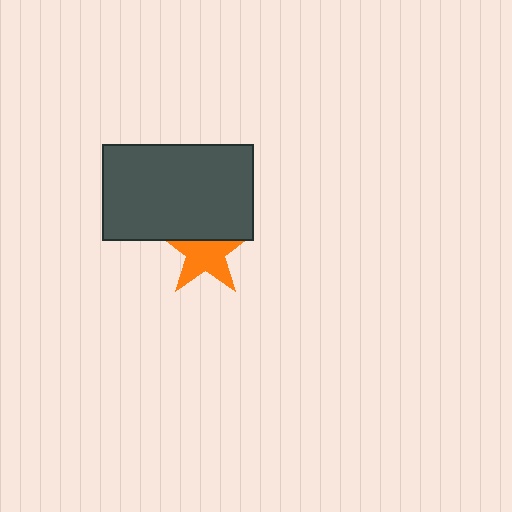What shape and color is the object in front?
The object in front is a dark gray rectangle.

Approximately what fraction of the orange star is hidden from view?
Roughly 36% of the orange star is hidden behind the dark gray rectangle.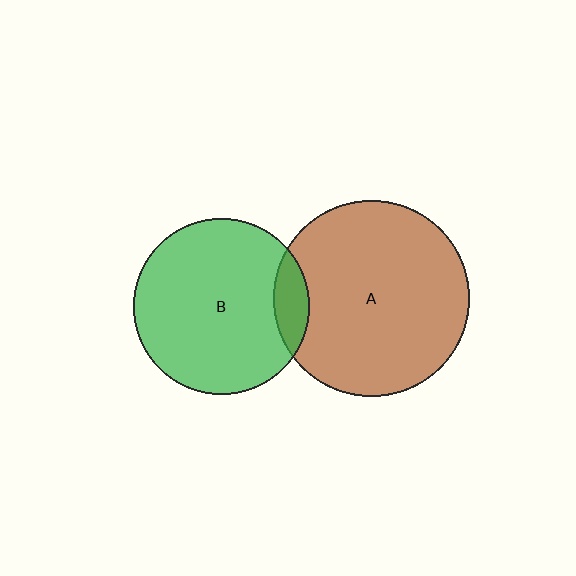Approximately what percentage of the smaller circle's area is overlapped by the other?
Approximately 10%.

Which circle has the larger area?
Circle A (brown).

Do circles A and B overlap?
Yes.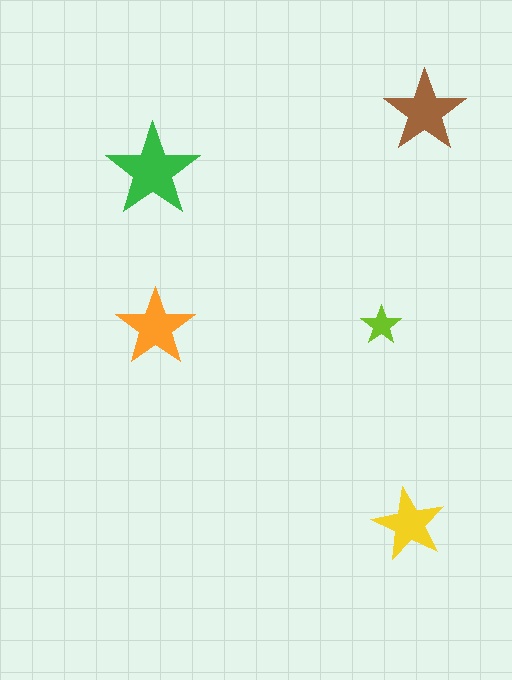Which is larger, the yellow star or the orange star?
The orange one.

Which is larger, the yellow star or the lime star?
The yellow one.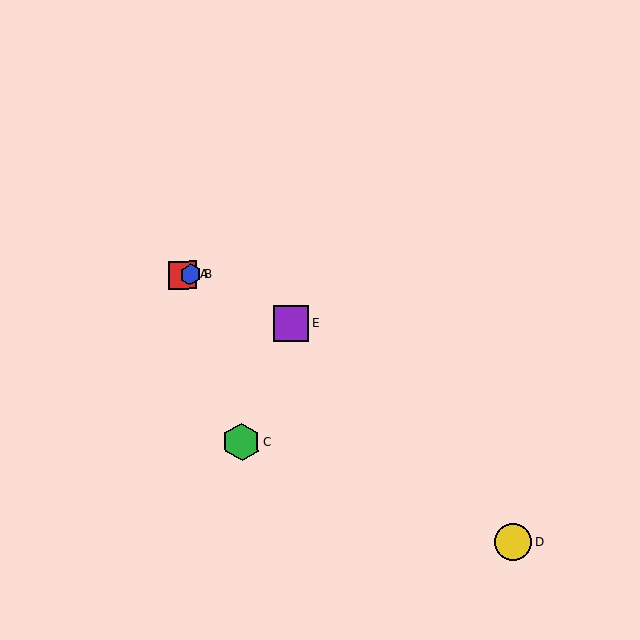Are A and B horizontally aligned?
Yes, both are at y≈275.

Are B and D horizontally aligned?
No, B is at y≈275 and D is at y≈542.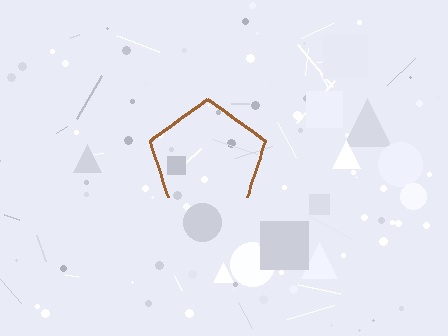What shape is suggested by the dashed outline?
The dashed outline suggests a pentagon.